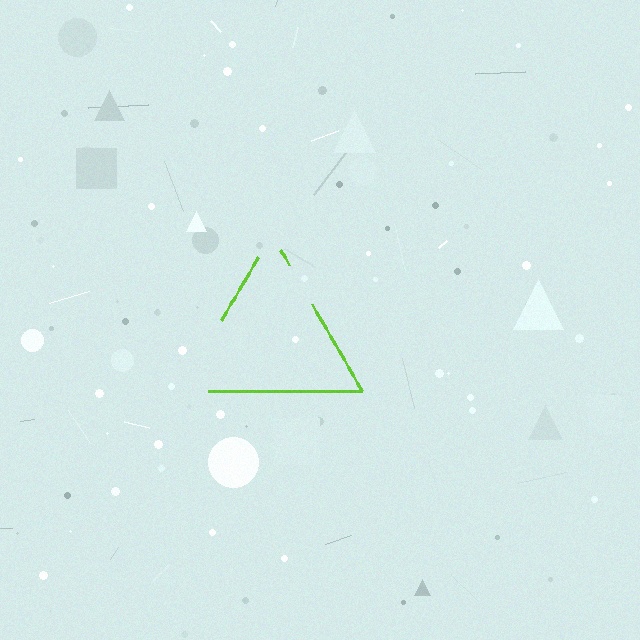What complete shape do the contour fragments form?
The contour fragments form a triangle.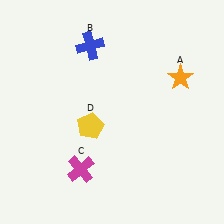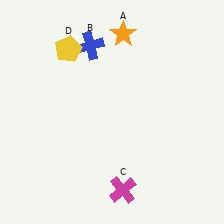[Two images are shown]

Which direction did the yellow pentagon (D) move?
The yellow pentagon (D) moved up.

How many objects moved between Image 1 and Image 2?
3 objects moved between the two images.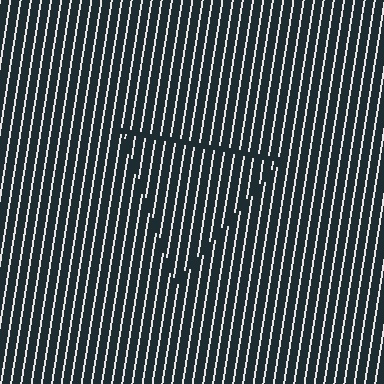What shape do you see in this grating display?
An illusory triangle. The interior of the shape contains the same grating, shifted by half a period — the contour is defined by the phase discontinuity where line-ends from the inner and outer gratings abut.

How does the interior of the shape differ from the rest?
The interior of the shape contains the same grating, shifted by half a period — the contour is defined by the phase discontinuity where line-ends from the inner and outer gratings abut.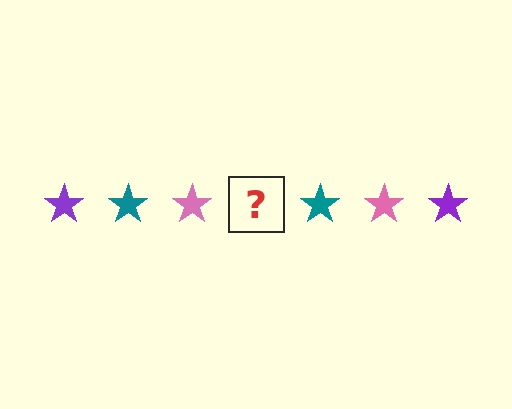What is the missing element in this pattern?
The missing element is a purple star.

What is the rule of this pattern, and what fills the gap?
The rule is that the pattern cycles through purple, teal, pink stars. The gap should be filled with a purple star.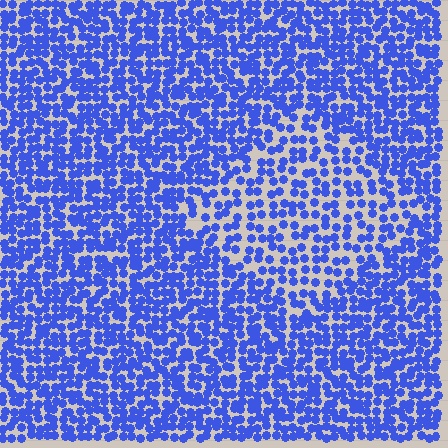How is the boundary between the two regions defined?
The boundary is defined by a change in element density (approximately 1.7x ratio). All elements are the same color, size, and shape.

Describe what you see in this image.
The image contains small blue elements arranged at two different densities. A diamond-shaped region is visible where the elements are less densely packed than the surrounding area.